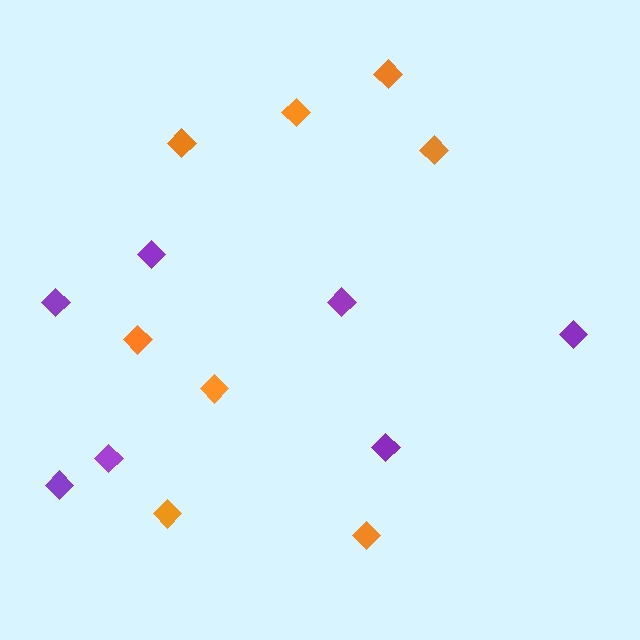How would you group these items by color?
There are 2 groups: one group of orange diamonds (8) and one group of purple diamonds (7).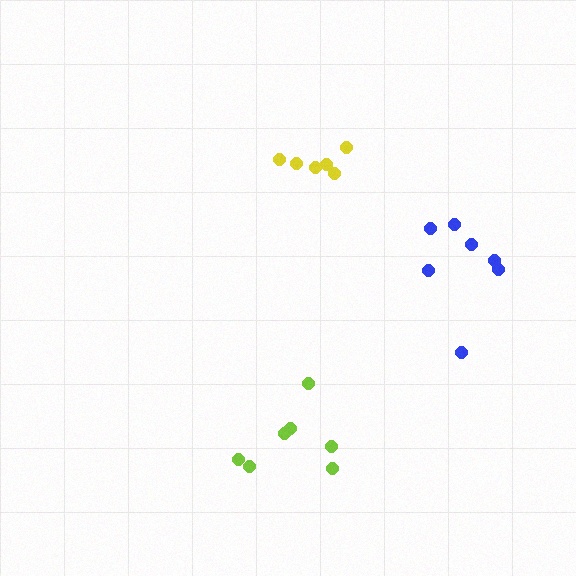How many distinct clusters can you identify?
There are 3 distinct clusters.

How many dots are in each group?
Group 1: 7 dots, Group 2: 6 dots, Group 3: 7 dots (20 total).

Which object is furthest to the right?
The blue cluster is rightmost.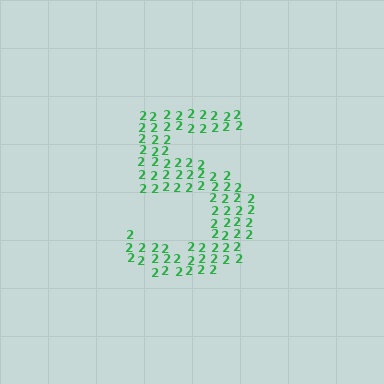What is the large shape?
The large shape is the digit 5.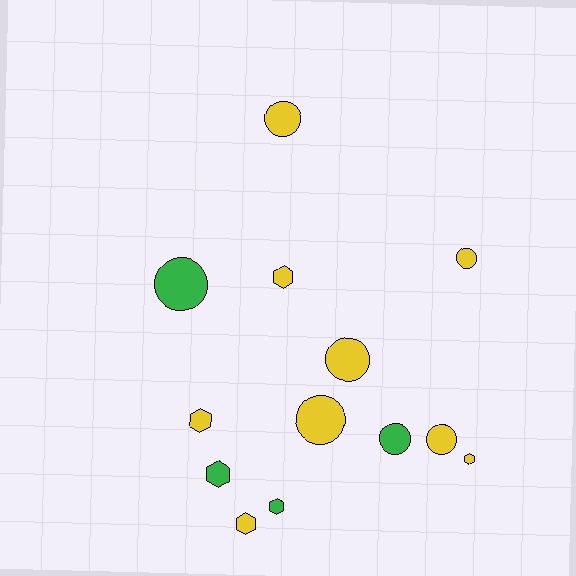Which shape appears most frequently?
Circle, with 7 objects.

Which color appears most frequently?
Yellow, with 9 objects.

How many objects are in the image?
There are 13 objects.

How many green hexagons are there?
There are 2 green hexagons.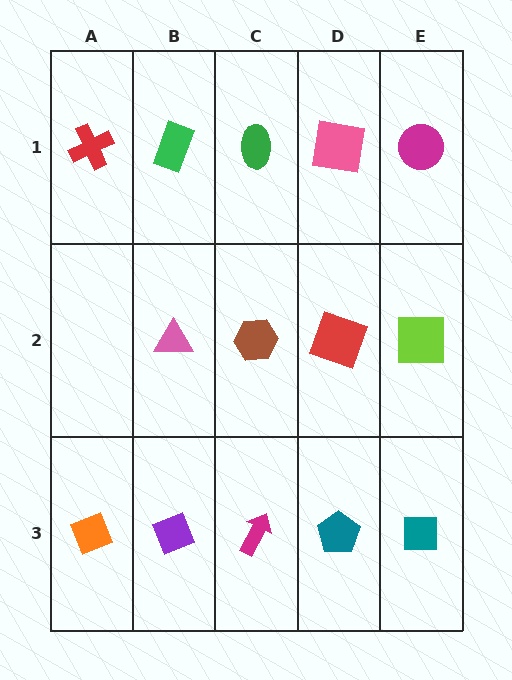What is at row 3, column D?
A teal pentagon.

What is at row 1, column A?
A red cross.